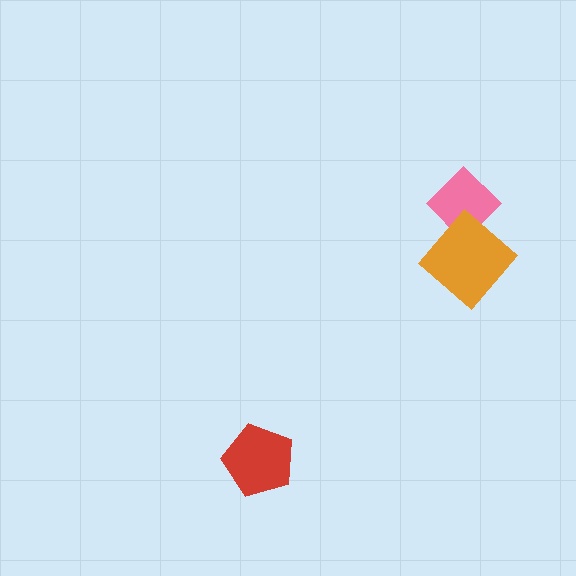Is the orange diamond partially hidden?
No, no other shape covers it.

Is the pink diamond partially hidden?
Yes, it is partially covered by another shape.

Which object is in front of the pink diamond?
The orange diamond is in front of the pink diamond.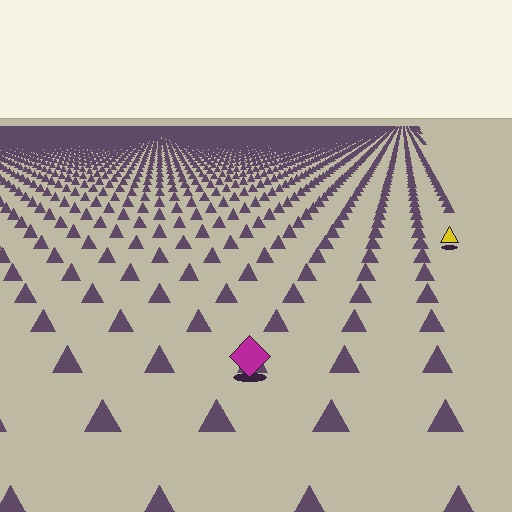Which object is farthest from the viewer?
The yellow triangle is farthest from the viewer. It appears smaller and the ground texture around it is denser.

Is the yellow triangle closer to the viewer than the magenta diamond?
No. The magenta diamond is closer — you can tell from the texture gradient: the ground texture is coarser near it.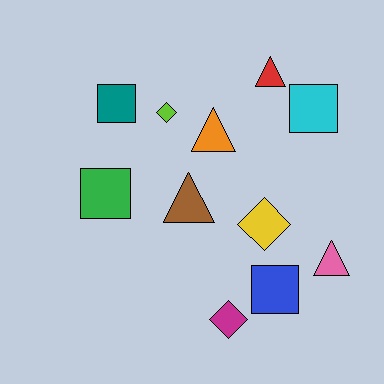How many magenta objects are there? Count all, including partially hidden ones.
There is 1 magenta object.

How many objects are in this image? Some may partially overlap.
There are 11 objects.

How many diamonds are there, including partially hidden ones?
There are 3 diamonds.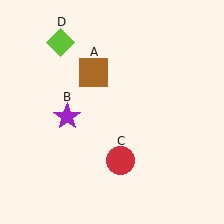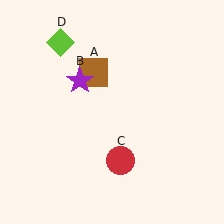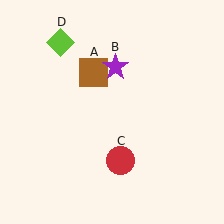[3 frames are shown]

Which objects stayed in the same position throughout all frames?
Brown square (object A) and red circle (object C) and lime diamond (object D) remained stationary.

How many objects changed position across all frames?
1 object changed position: purple star (object B).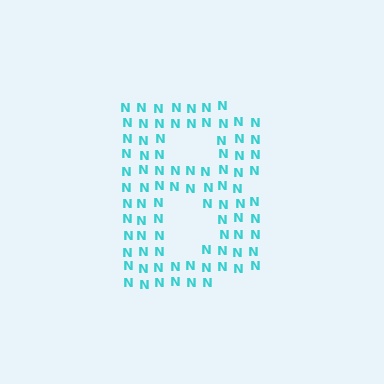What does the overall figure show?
The overall figure shows the letter B.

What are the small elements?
The small elements are letter N's.